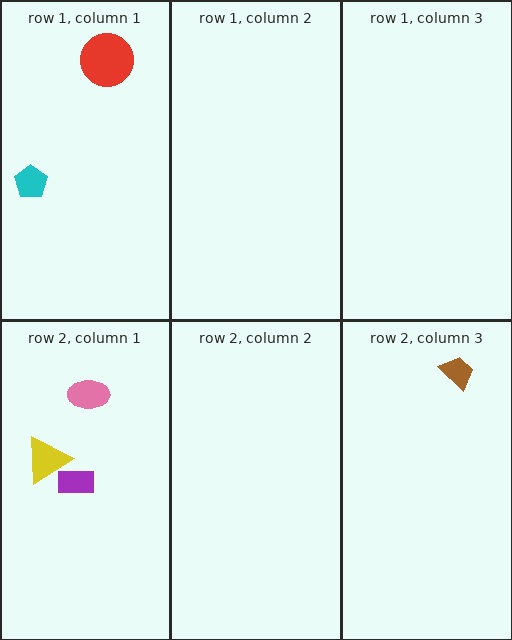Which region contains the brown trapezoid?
The row 2, column 3 region.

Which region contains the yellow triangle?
The row 2, column 1 region.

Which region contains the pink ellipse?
The row 2, column 1 region.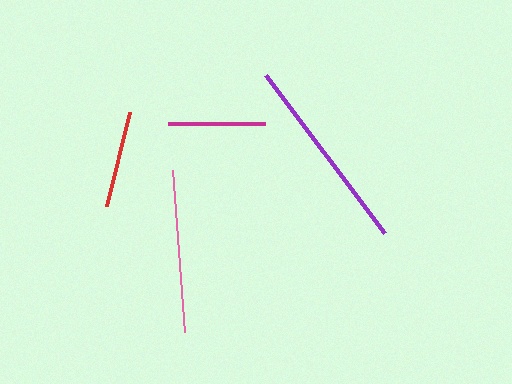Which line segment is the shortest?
The red line is the shortest at approximately 97 pixels.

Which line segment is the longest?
The purple line is the longest at approximately 198 pixels.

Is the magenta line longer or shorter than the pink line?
The pink line is longer than the magenta line.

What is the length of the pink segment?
The pink segment is approximately 162 pixels long.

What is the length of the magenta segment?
The magenta segment is approximately 97 pixels long.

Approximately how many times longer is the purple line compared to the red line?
The purple line is approximately 2.0 times the length of the red line.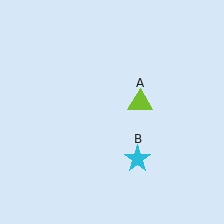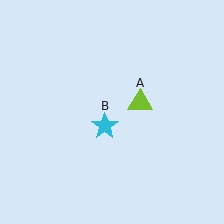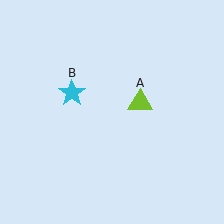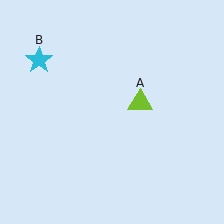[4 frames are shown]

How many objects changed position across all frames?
1 object changed position: cyan star (object B).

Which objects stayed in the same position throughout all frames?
Lime triangle (object A) remained stationary.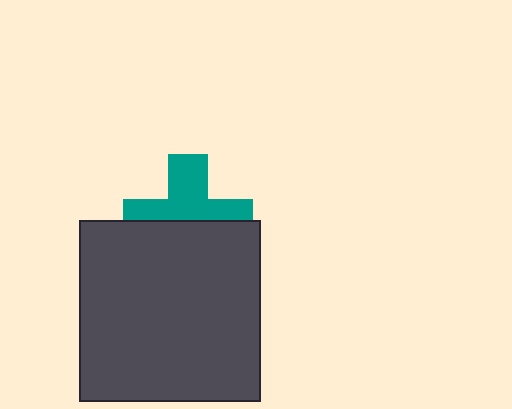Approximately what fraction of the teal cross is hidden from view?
Roughly 50% of the teal cross is hidden behind the dark gray square.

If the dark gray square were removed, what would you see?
You would see the complete teal cross.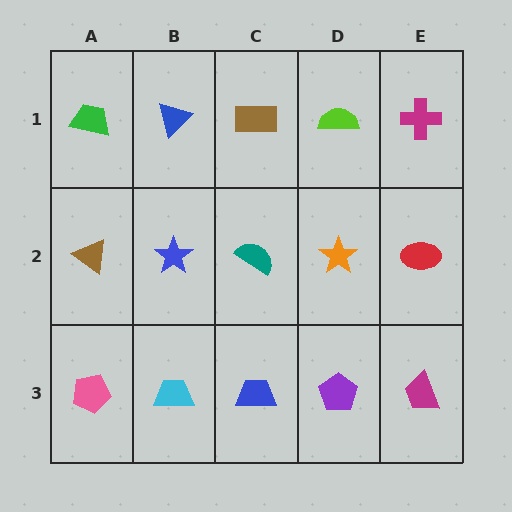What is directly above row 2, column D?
A lime semicircle.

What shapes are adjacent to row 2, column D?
A lime semicircle (row 1, column D), a purple pentagon (row 3, column D), a teal semicircle (row 2, column C), a red ellipse (row 2, column E).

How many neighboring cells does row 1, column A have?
2.